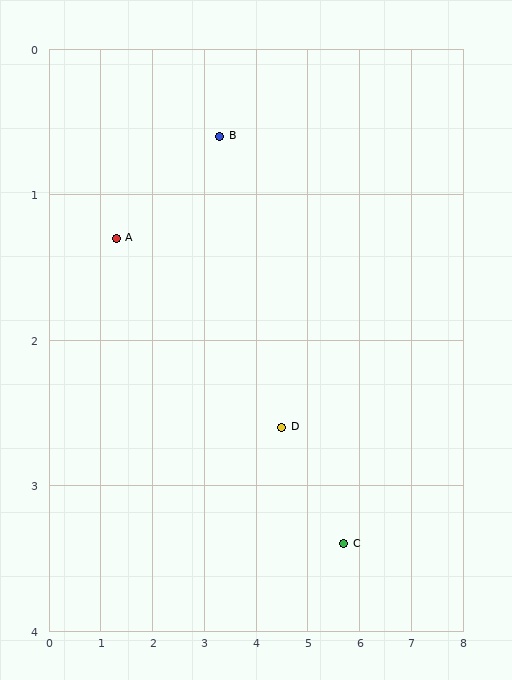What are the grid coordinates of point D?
Point D is at approximately (4.5, 2.6).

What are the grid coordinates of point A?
Point A is at approximately (1.3, 1.3).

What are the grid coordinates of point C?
Point C is at approximately (5.7, 3.4).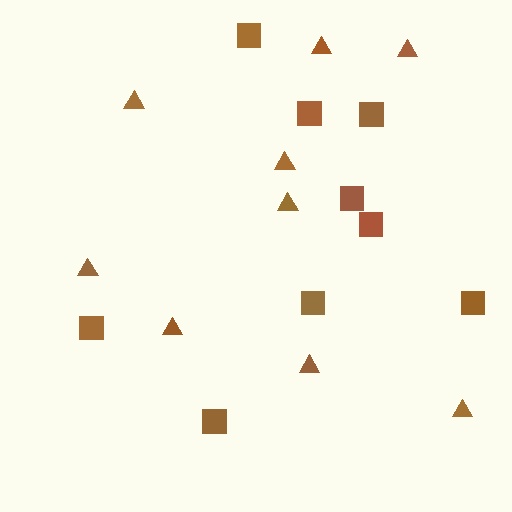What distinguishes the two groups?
There are 2 groups: one group of triangles (9) and one group of squares (9).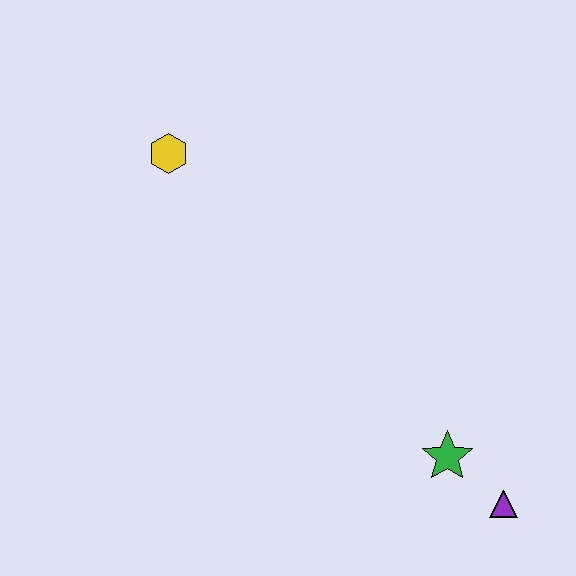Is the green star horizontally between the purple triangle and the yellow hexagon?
Yes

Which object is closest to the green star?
The purple triangle is closest to the green star.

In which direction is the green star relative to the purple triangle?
The green star is to the left of the purple triangle.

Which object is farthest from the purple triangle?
The yellow hexagon is farthest from the purple triangle.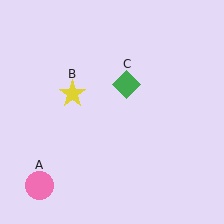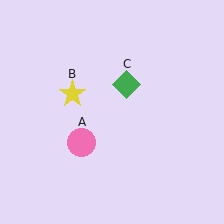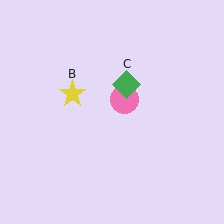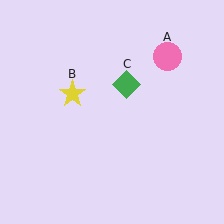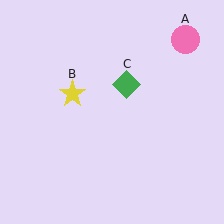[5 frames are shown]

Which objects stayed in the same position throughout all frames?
Yellow star (object B) and green diamond (object C) remained stationary.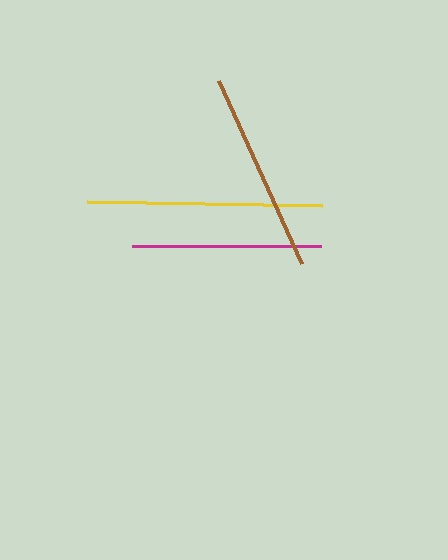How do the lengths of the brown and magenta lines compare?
The brown and magenta lines are approximately the same length.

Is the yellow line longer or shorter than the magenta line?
The yellow line is longer than the magenta line.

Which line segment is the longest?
The yellow line is the longest at approximately 235 pixels.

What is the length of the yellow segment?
The yellow segment is approximately 235 pixels long.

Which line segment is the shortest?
The magenta line is the shortest at approximately 189 pixels.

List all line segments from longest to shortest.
From longest to shortest: yellow, brown, magenta.